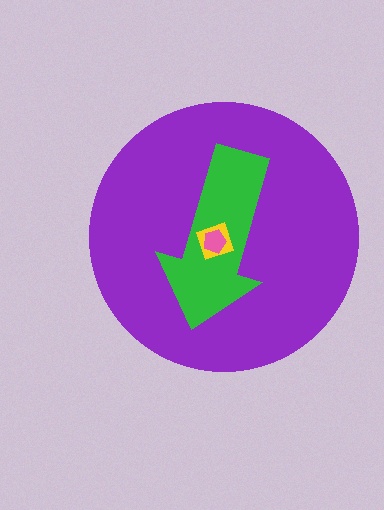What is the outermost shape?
The purple circle.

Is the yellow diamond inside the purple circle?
Yes.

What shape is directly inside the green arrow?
The yellow diamond.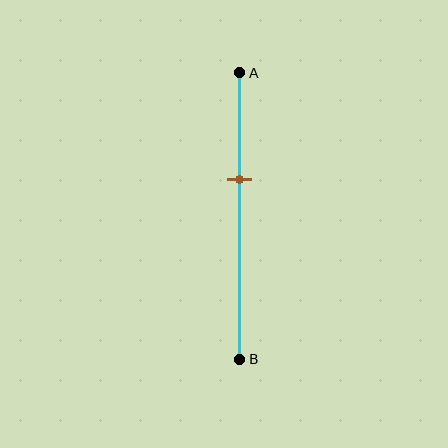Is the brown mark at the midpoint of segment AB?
No, the mark is at about 35% from A, not at the 50% midpoint.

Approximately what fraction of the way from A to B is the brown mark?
The brown mark is approximately 35% of the way from A to B.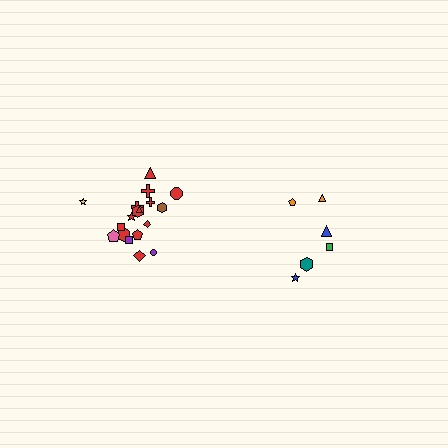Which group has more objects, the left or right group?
The left group.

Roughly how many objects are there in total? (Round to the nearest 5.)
Roughly 25 objects in total.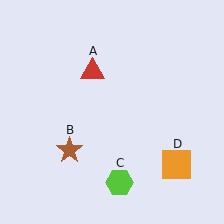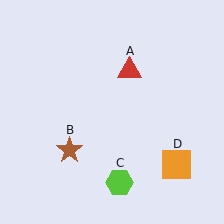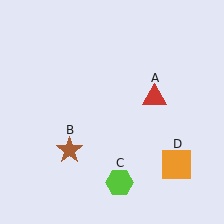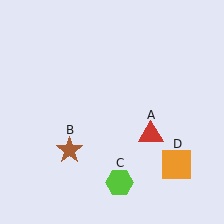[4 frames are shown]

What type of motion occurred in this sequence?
The red triangle (object A) rotated clockwise around the center of the scene.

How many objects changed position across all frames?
1 object changed position: red triangle (object A).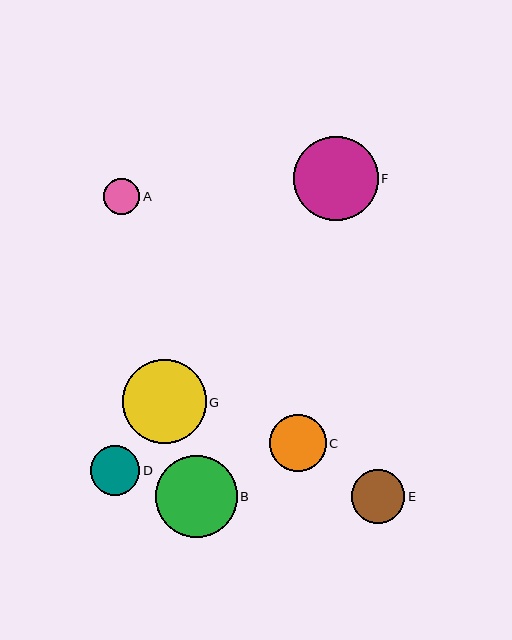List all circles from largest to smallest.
From largest to smallest: F, G, B, C, E, D, A.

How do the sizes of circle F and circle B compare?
Circle F and circle B are approximately the same size.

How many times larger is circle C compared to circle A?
Circle C is approximately 1.6 times the size of circle A.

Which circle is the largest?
Circle F is the largest with a size of approximately 85 pixels.